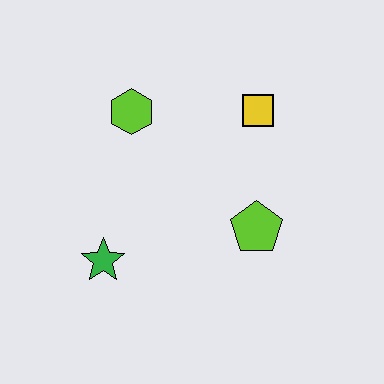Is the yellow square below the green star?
No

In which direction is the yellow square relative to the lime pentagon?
The yellow square is above the lime pentagon.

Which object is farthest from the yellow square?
The green star is farthest from the yellow square.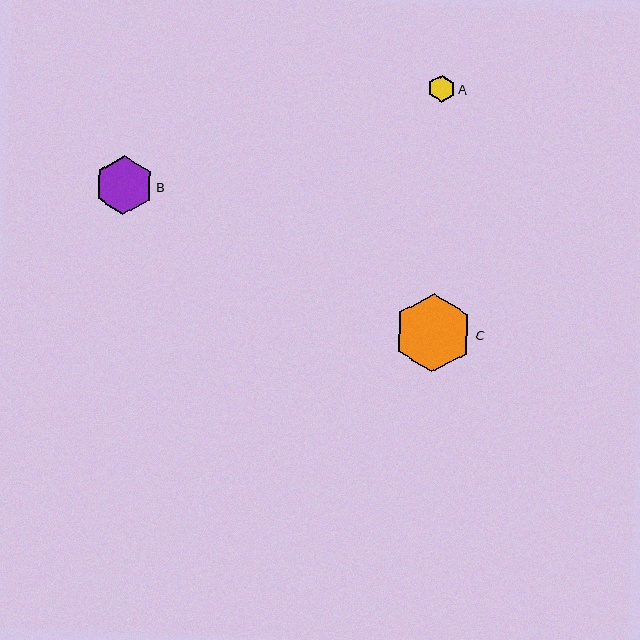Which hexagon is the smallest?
Hexagon A is the smallest with a size of approximately 28 pixels.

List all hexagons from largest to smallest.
From largest to smallest: C, B, A.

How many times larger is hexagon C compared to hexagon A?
Hexagon C is approximately 2.8 times the size of hexagon A.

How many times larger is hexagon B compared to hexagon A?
Hexagon B is approximately 2.1 times the size of hexagon A.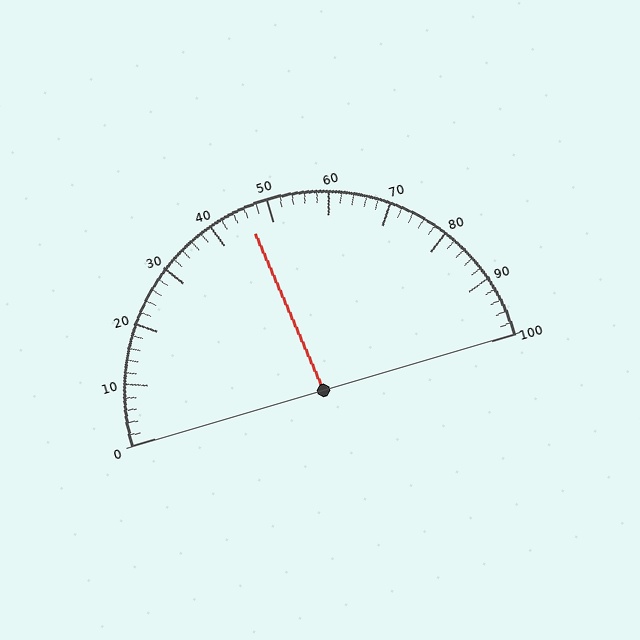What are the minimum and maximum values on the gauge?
The gauge ranges from 0 to 100.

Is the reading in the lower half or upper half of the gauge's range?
The reading is in the lower half of the range (0 to 100).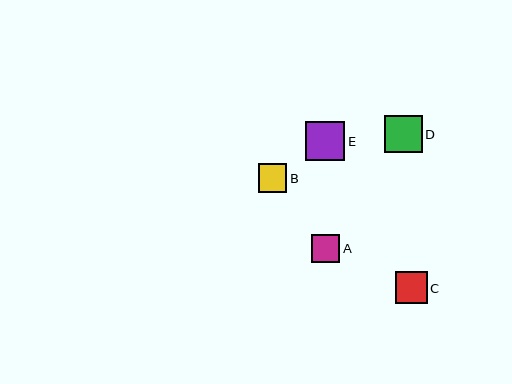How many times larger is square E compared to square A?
Square E is approximately 1.4 times the size of square A.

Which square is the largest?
Square E is the largest with a size of approximately 39 pixels.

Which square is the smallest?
Square A is the smallest with a size of approximately 28 pixels.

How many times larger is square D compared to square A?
Square D is approximately 1.3 times the size of square A.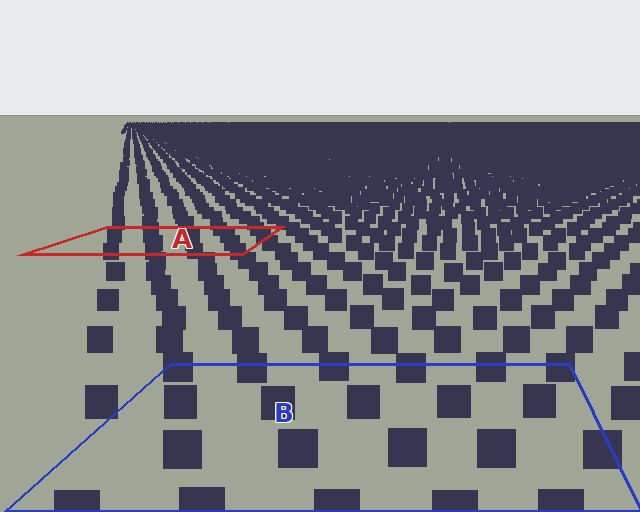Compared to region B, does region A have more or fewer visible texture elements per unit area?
Region A has more texture elements per unit area — they are packed more densely because it is farther away.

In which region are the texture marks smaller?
The texture marks are smaller in region A, because it is farther away.